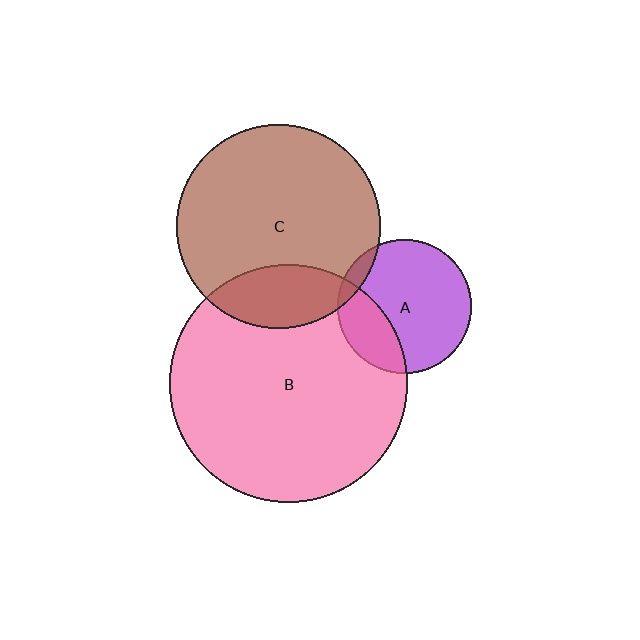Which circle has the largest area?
Circle B (pink).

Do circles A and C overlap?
Yes.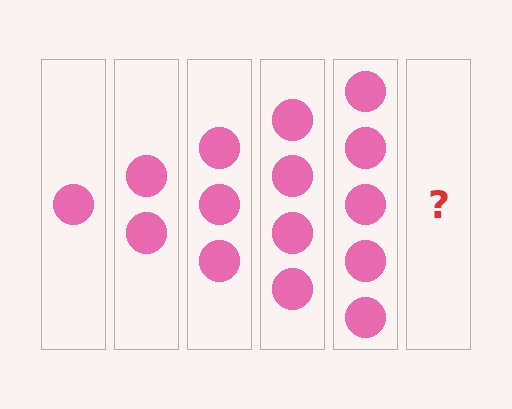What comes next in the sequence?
The next element should be 6 circles.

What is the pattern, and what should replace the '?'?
The pattern is that each step adds one more circle. The '?' should be 6 circles.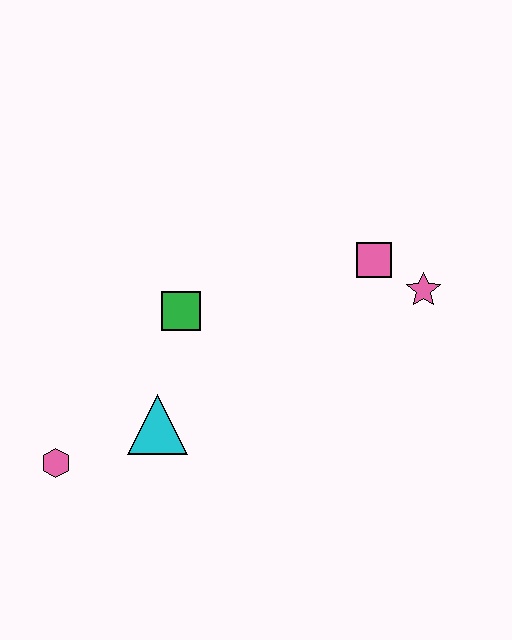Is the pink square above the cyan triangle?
Yes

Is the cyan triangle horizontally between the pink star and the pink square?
No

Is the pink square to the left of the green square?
No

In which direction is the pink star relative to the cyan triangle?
The pink star is to the right of the cyan triangle.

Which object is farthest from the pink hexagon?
The pink star is farthest from the pink hexagon.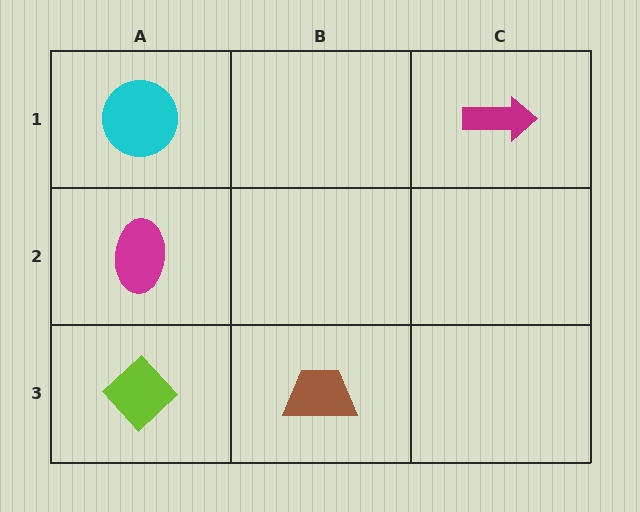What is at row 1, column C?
A magenta arrow.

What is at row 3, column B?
A brown trapezoid.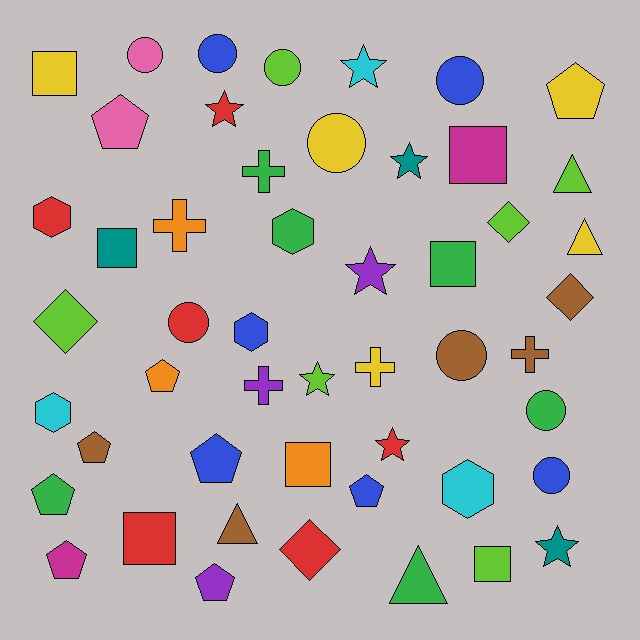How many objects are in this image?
There are 50 objects.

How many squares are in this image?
There are 7 squares.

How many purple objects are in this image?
There are 3 purple objects.